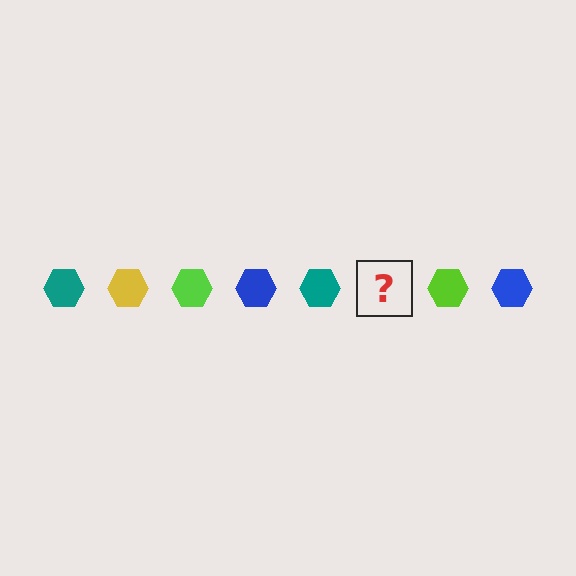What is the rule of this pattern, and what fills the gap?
The rule is that the pattern cycles through teal, yellow, lime, blue hexagons. The gap should be filled with a yellow hexagon.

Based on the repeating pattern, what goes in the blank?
The blank should be a yellow hexagon.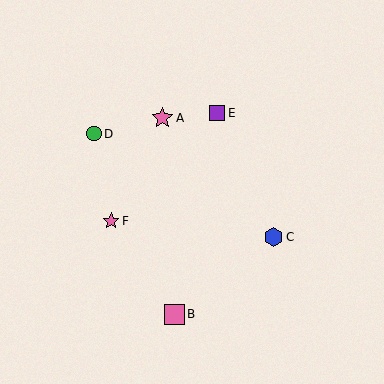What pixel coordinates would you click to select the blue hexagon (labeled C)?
Click at (274, 237) to select the blue hexagon C.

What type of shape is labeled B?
Shape B is a pink square.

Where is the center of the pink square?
The center of the pink square is at (174, 314).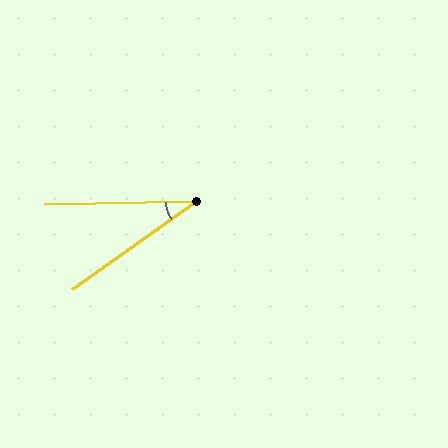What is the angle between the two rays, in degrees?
Approximately 34 degrees.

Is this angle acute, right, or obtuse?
It is acute.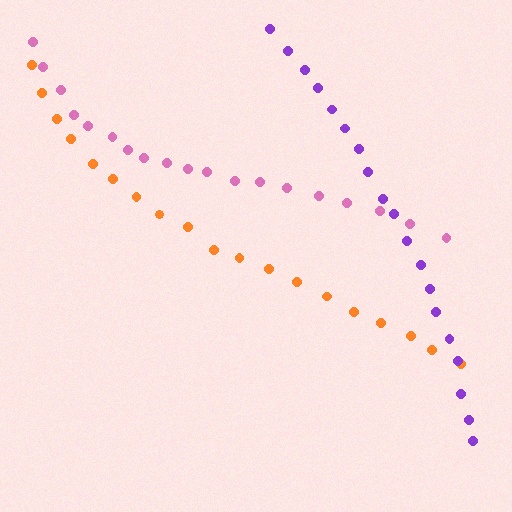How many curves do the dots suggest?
There are 3 distinct paths.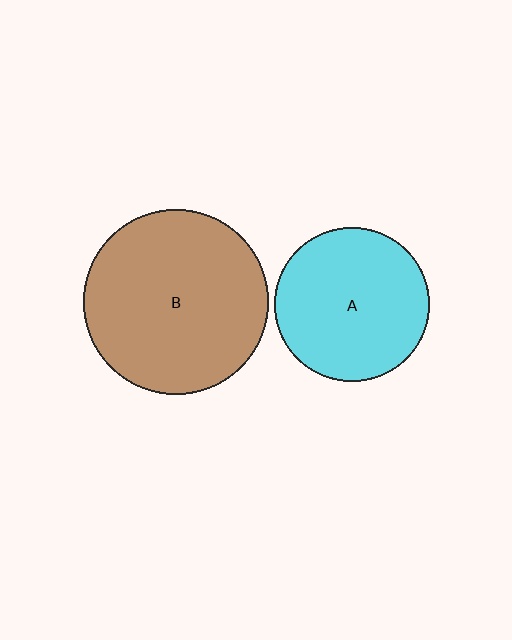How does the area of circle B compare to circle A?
Approximately 1.4 times.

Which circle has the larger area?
Circle B (brown).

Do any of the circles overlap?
No, none of the circles overlap.